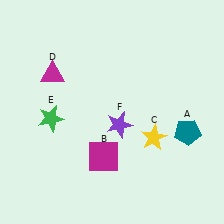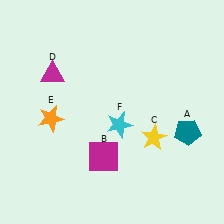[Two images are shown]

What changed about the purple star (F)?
In Image 1, F is purple. In Image 2, it changed to cyan.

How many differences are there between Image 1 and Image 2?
There are 2 differences between the two images.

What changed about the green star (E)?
In Image 1, E is green. In Image 2, it changed to orange.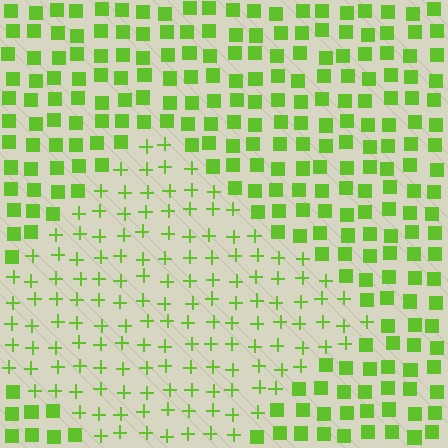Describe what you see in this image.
The image is filled with small lime elements arranged in a uniform grid. A diamond-shaped region contains plus signs, while the surrounding area contains squares. The boundary is defined purely by the change in element shape.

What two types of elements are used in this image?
The image uses plus signs inside the diamond region and squares outside it.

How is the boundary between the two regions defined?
The boundary is defined by a change in element shape: plus signs inside vs. squares outside. All elements share the same color and spacing.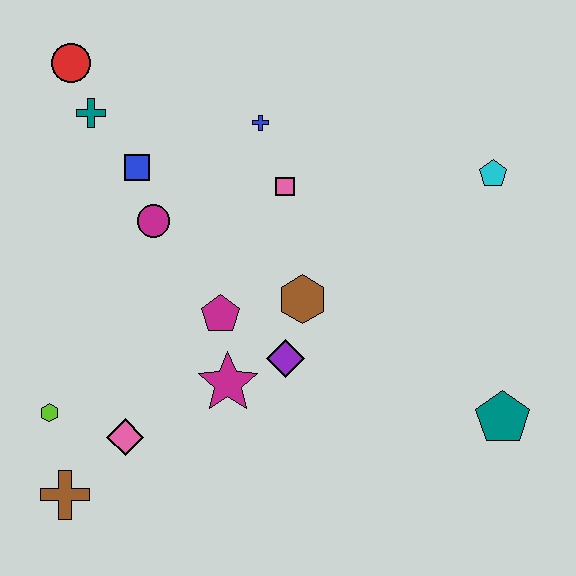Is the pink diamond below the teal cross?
Yes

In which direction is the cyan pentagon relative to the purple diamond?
The cyan pentagon is to the right of the purple diamond.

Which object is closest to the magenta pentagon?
The magenta star is closest to the magenta pentagon.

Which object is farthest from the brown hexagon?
The red circle is farthest from the brown hexagon.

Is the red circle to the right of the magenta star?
No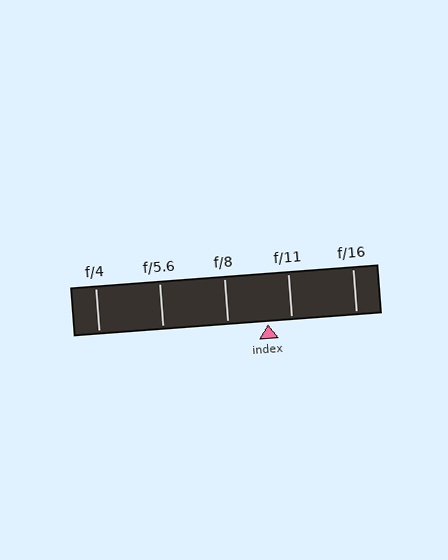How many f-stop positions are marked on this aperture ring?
There are 5 f-stop positions marked.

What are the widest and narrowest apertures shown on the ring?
The widest aperture shown is f/4 and the narrowest is f/16.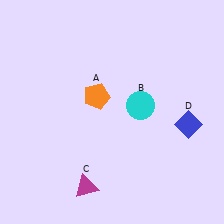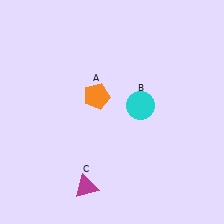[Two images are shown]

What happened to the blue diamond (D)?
The blue diamond (D) was removed in Image 2. It was in the bottom-right area of Image 1.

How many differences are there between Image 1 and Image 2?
There is 1 difference between the two images.